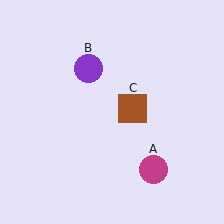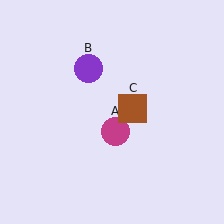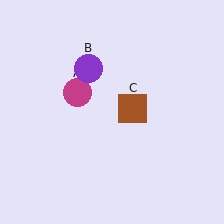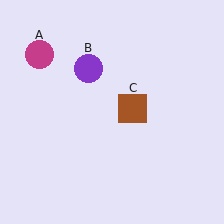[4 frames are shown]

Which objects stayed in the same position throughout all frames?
Purple circle (object B) and brown square (object C) remained stationary.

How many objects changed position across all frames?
1 object changed position: magenta circle (object A).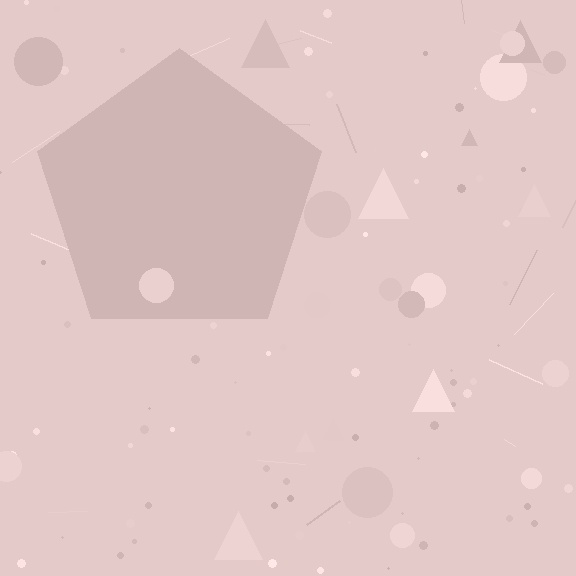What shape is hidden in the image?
A pentagon is hidden in the image.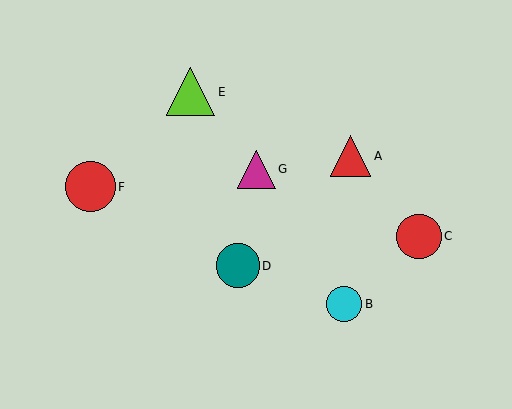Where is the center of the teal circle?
The center of the teal circle is at (238, 266).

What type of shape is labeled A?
Shape A is a red triangle.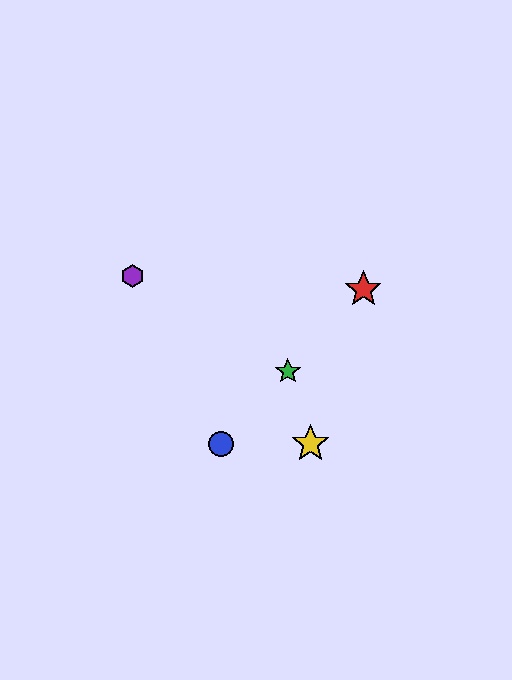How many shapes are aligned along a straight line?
3 shapes (the red star, the blue circle, the green star) are aligned along a straight line.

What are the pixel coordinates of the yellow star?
The yellow star is at (311, 444).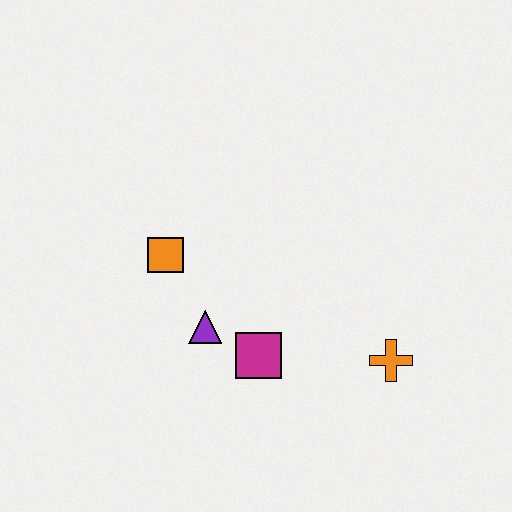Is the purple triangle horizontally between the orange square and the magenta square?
Yes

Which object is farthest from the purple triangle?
The orange cross is farthest from the purple triangle.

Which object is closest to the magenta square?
The purple triangle is closest to the magenta square.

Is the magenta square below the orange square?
Yes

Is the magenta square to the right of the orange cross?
No